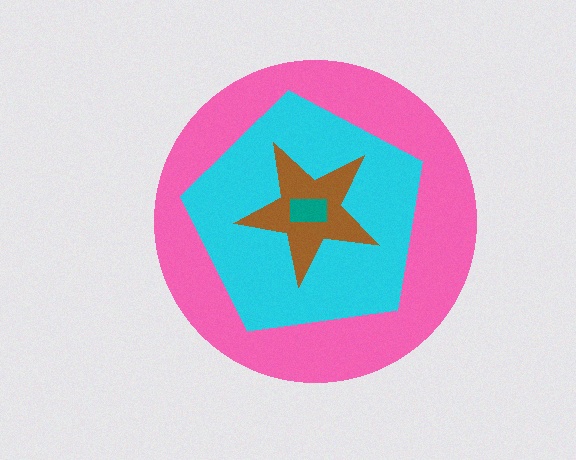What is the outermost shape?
The pink circle.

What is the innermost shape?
The teal rectangle.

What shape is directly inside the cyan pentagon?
The brown star.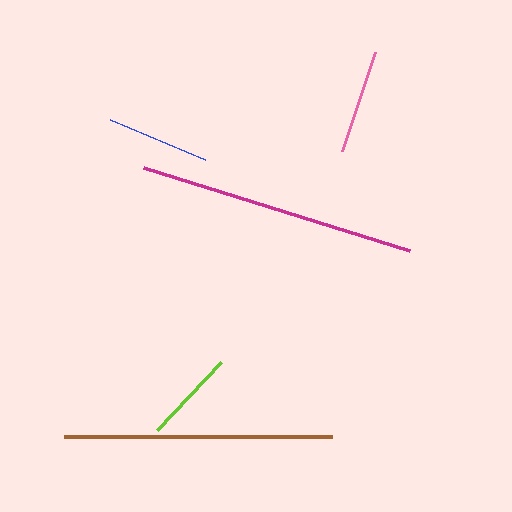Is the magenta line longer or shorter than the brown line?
The magenta line is longer than the brown line.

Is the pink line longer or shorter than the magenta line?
The magenta line is longer than the pink line.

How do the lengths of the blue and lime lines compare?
The blue and lime lines are approximately the same length.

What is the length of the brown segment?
The brown segment is approximately 268 pixels long.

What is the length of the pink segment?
The pink segment is approximately 103 pixels long.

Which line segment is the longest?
The magenta line is the longest at approximately 279 pixels.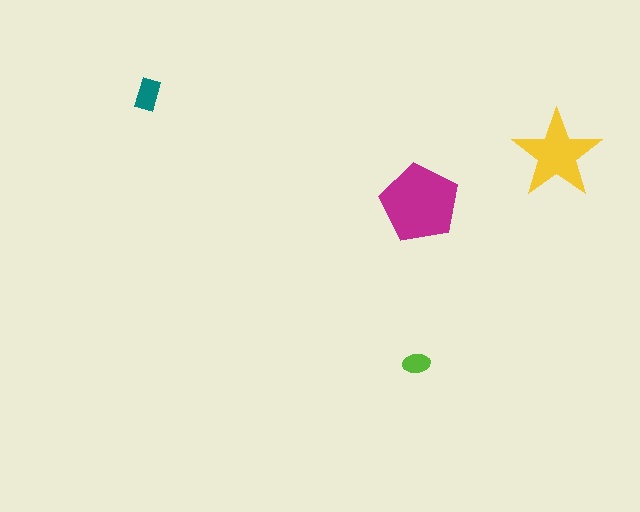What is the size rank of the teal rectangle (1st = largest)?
3rd.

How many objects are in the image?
There are 4 objects in the image.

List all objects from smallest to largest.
The lime ellipse, the teal rectangle, the yellow star, the magenta pentagon.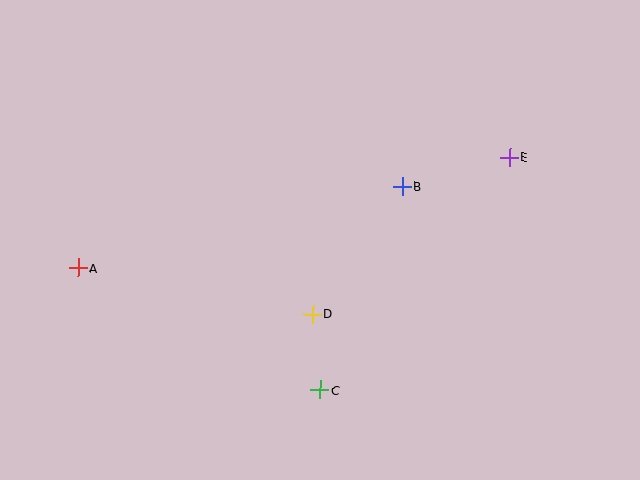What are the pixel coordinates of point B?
Point B is at (402, 186).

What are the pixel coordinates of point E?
Point E is at (510, 157).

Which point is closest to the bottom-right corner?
Point C is closest to the bottom-right corner.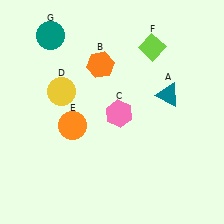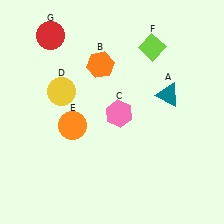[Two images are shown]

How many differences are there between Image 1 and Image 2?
There is 1 difference between the two images.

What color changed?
The circle (G) changed from teal in Image 1 to red in Image 2.